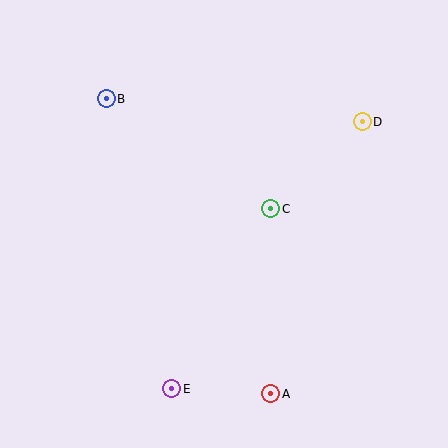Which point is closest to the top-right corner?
Point D is closest to the top-right corner.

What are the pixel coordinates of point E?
Point E is at (172, 389).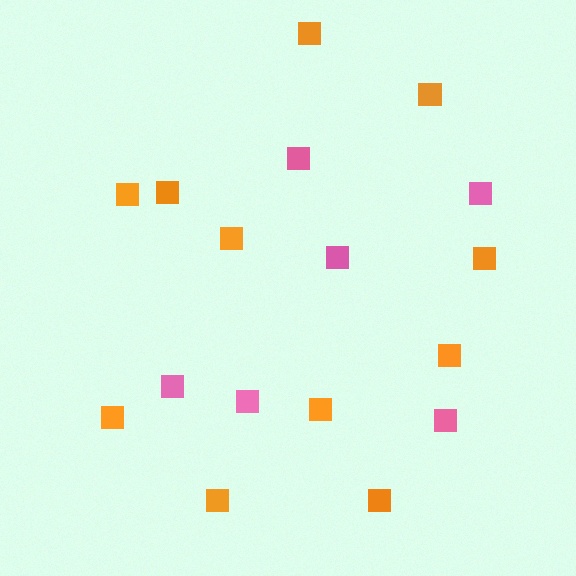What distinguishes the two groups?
There are 2 groups: one group of orange squares (11) and one group of pink squares (6).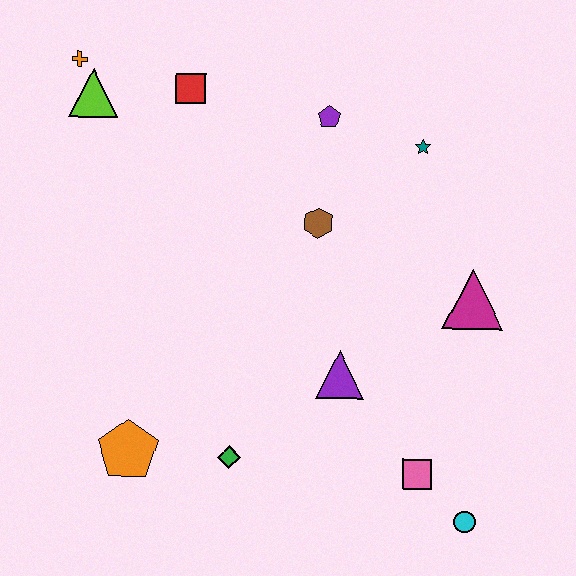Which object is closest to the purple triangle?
The pink square is closest to the purple triangle.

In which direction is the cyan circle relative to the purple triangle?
The cyan circle is below the purple triangle.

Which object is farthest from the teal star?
The orange pentagon is farthest from the teal star.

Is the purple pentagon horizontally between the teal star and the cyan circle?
No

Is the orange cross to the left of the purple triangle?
Yes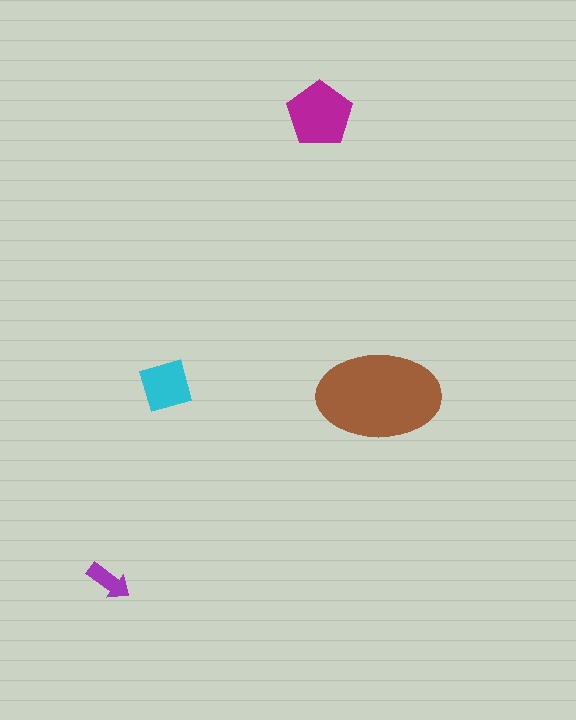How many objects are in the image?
There are 4 objects in the image.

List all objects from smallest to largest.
The purple arrow, the cyan square, the magenta pentagon, the brown ellipse.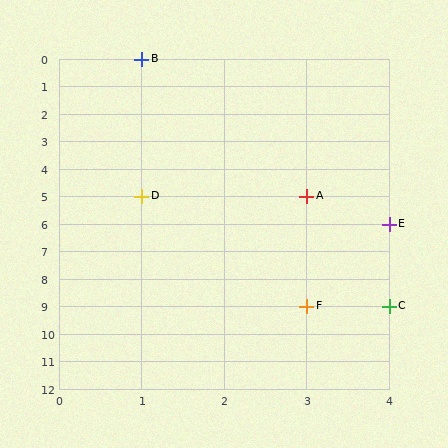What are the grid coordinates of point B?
Point B is at grid coordinates (1, 0).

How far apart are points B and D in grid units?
Points B and D are 5 rows apart.